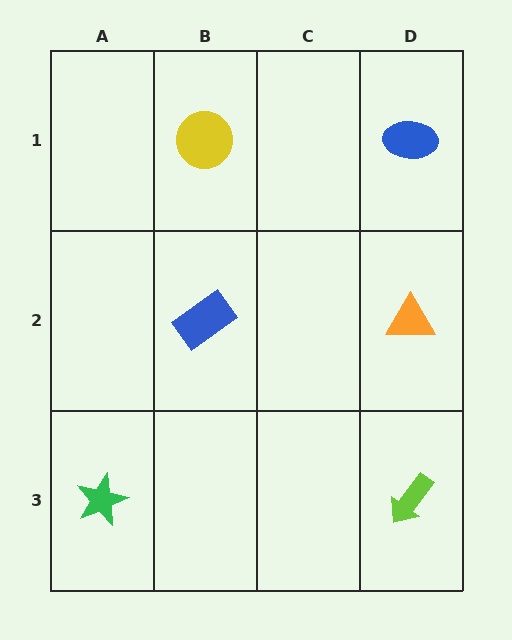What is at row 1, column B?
A yellow circle.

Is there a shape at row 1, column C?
No, that cell is empty.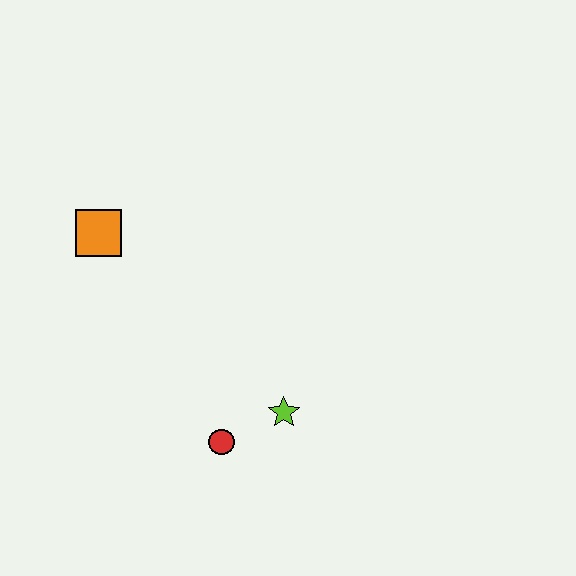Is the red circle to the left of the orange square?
No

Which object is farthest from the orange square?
The lime star is farthest from the orange square.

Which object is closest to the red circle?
The lime star is closest to the red circle.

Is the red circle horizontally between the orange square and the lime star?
Yes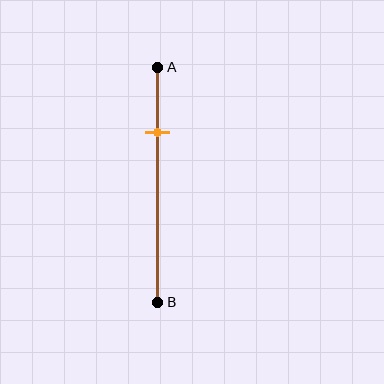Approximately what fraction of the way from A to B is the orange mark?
The orange mark is approximately 30% of the way from A to B.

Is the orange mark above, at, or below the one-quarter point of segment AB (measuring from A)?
The orange mark is approximately at the one-quarter point of segment AB.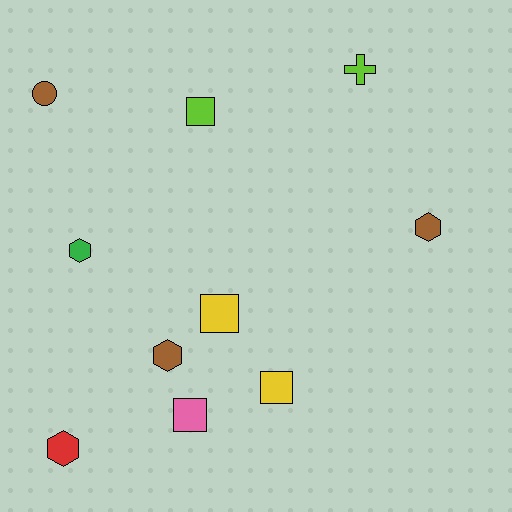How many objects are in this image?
There are 10 objects.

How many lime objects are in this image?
There are 2 lime objects.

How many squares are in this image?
There are 4 squares.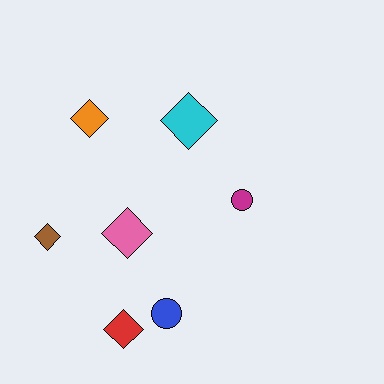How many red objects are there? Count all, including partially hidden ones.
There is 1 red object.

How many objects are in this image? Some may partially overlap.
There are 7 objects.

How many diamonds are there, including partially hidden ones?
There are 5 diamonds.